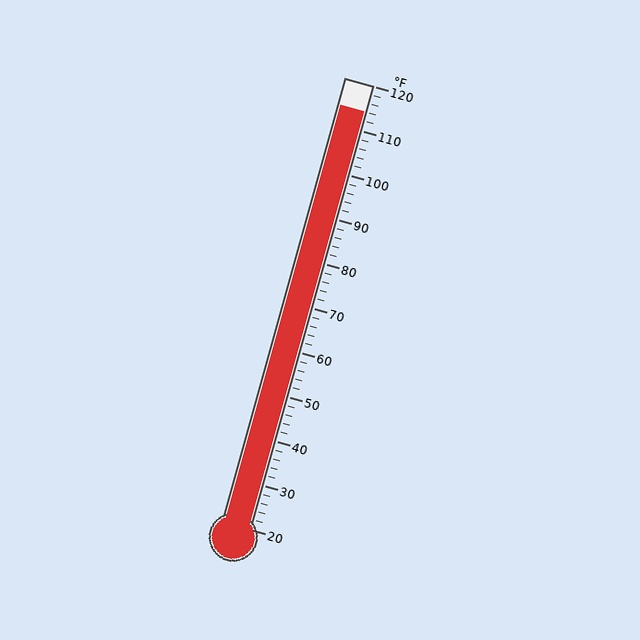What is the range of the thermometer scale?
The thermometer scale ranges from 20°F to 120°F.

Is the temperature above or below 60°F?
The temperature is above 60°F.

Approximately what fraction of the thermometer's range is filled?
The thermometer is filled to approximately 95% of its range.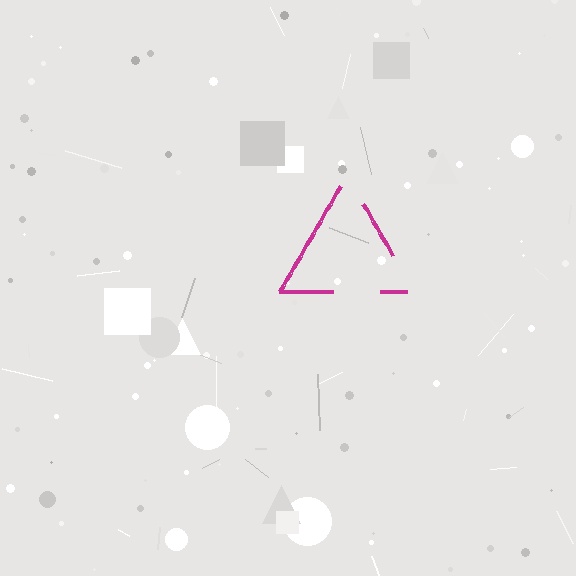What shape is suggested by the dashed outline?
The dashed outline suggests a triangle.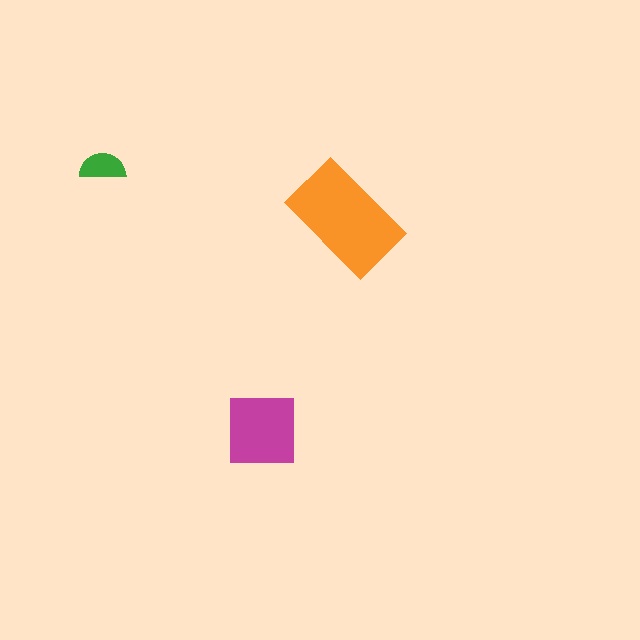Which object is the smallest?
The green semicircle.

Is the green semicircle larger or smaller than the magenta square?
Smaller.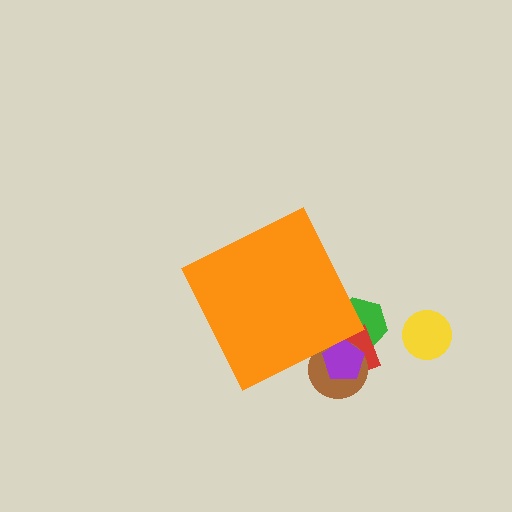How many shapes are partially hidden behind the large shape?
4 shapes are partially hidden.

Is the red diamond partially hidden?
Yes, the red diamond is partially hidden behind the orange diamond.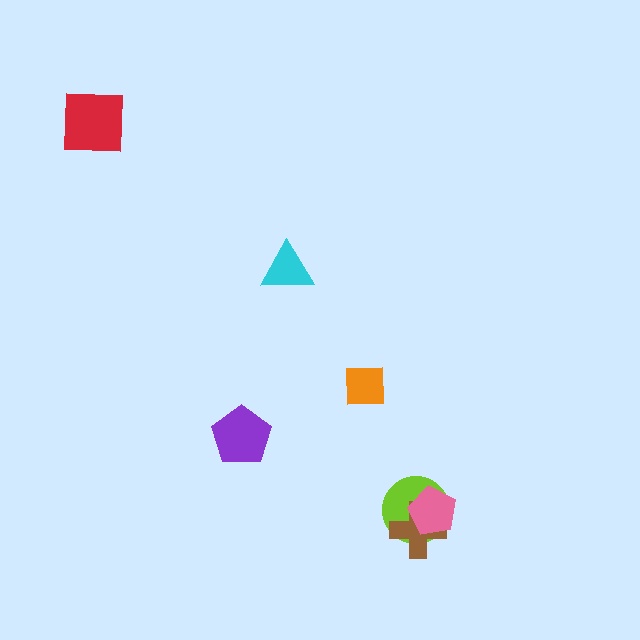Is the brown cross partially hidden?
Yes, it is partially covered by another shape.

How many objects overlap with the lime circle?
2 objects overlap with the lime circle.